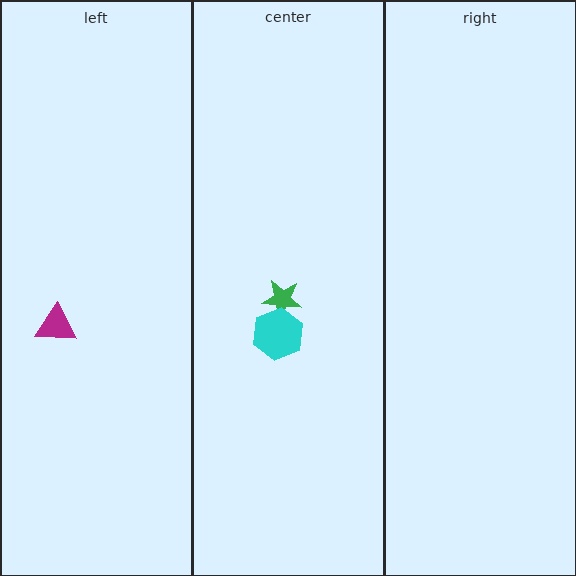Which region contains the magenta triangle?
The left region.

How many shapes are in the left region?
1.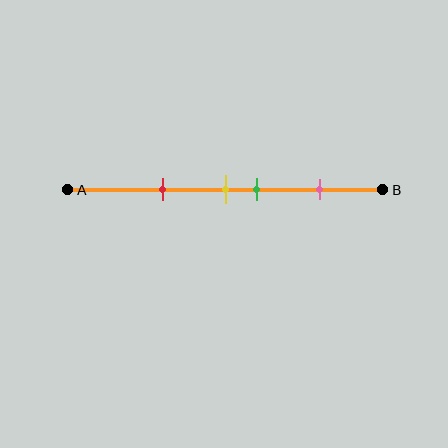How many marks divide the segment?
There are 4 marks dividing the segment.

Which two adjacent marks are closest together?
The yellow and green marks are the closest adjacent pair.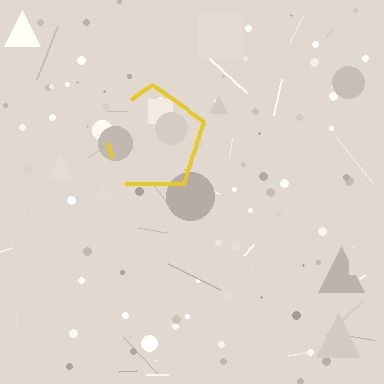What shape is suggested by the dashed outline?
The dashed outline suggests a pentagon.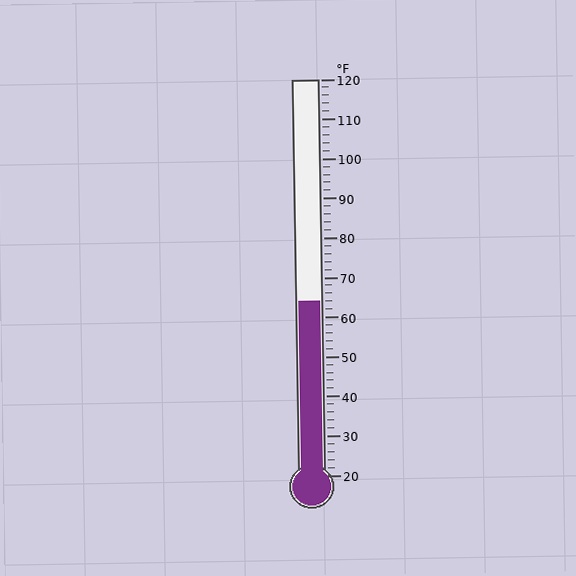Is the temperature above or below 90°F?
The temperature is below 90°F.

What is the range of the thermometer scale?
The thermometer scale ranges from 20°F to 120°F.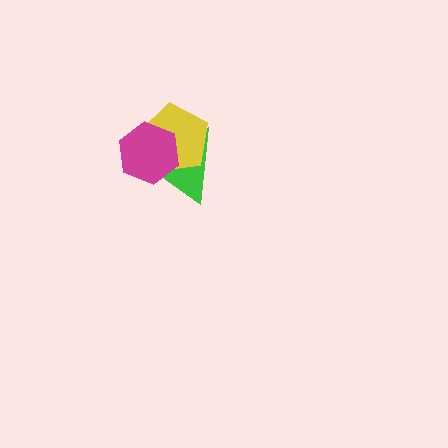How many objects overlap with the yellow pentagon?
2 objects overlap with the yellow pentagon.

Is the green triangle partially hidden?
Yes, it is partially covered by another shape.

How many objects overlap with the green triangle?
2 objects overlap with the green triangle.